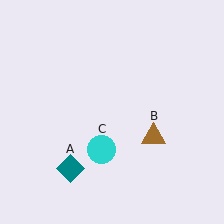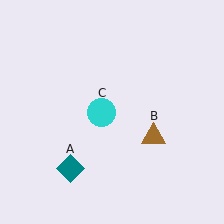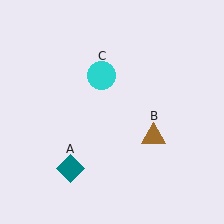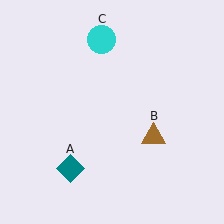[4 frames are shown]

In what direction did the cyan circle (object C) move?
The cyan circle (object C) moved up.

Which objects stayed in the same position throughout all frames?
Teal diamond (object A) and brown triangle (object B) remained stationary.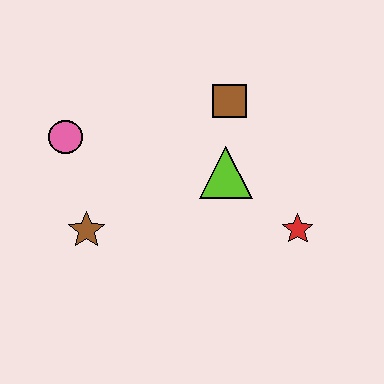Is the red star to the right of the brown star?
Yes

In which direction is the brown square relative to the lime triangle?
The brown square is above the lime triangle.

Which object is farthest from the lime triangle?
The pink circle is farthest from the lime triangle.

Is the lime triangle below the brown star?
No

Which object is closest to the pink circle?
The brown star is closest to the pink circle.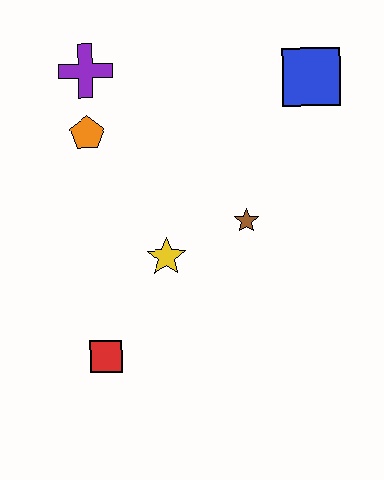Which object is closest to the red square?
The yellow star is closest to the red square.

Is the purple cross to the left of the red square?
Yes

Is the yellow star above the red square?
Yes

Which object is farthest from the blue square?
The red square is farthest from the blue square.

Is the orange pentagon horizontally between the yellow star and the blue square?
No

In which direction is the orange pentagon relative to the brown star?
The orange pentagon is to the left of the brown star.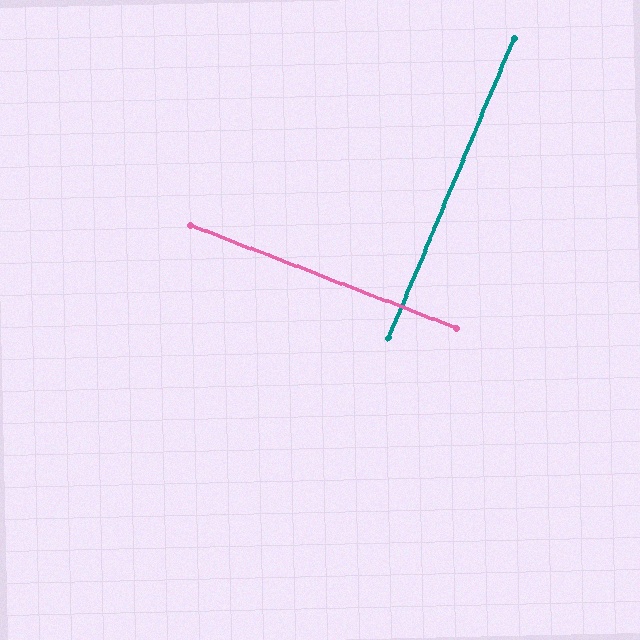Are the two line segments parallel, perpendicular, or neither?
Perpendicular — they meet at approximately 89°.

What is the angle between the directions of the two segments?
Approximately 89 degrees.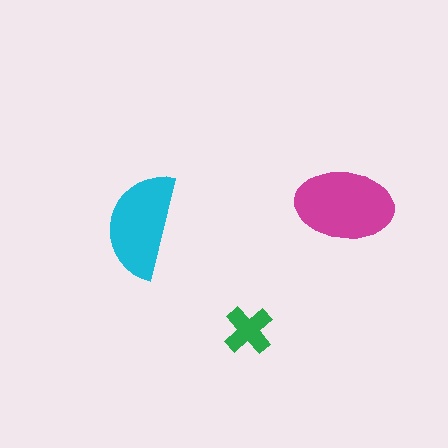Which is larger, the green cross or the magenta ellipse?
The magenta ellipse.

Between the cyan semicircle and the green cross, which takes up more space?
The cyan semicircle.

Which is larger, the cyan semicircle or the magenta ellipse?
The magenta ellipse.